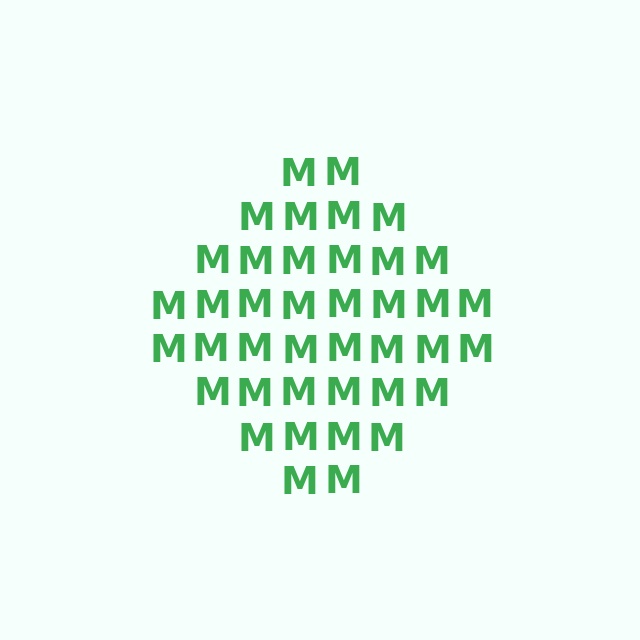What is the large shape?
The large shape is a diamond.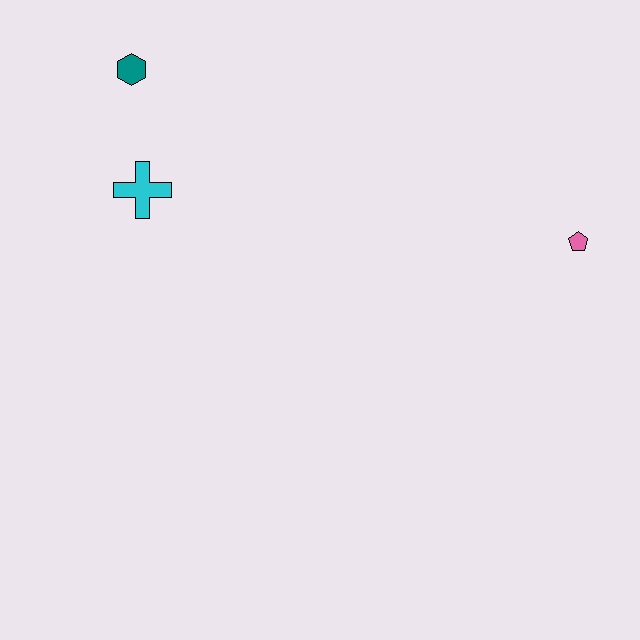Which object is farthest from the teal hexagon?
The pink pentagon is farthest from the teal hexagon.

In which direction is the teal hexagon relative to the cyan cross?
The teal hexagon is above the cyan cross.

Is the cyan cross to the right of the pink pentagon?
No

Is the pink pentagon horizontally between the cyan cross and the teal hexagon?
No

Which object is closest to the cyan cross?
The teal hexagon is closest to the cyan cross.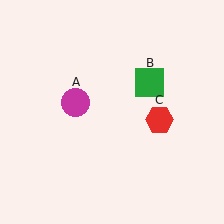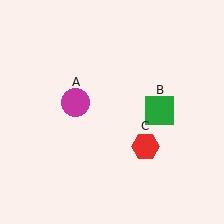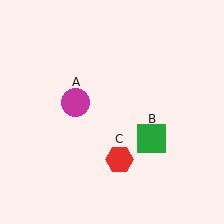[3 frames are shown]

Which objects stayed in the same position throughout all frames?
Magenta circle (object A) remained stationary.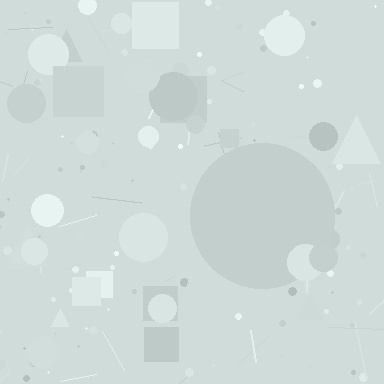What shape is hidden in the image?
A circle is hidden in the image.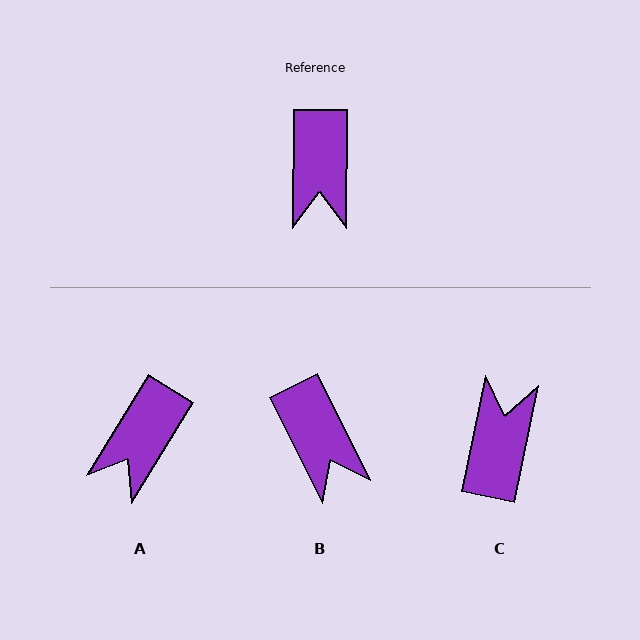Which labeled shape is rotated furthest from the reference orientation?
C, about 169 degrees away.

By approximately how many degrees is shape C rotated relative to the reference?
Approximately 169 degrees counter-clockwise.